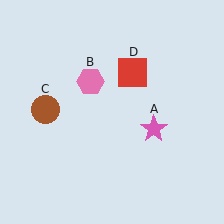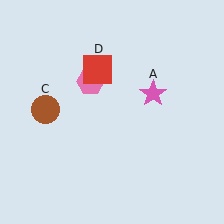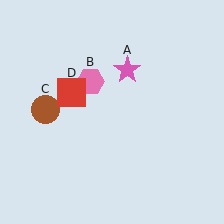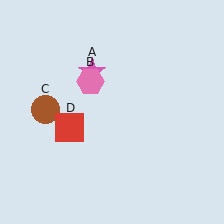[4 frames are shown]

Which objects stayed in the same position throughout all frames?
Pink hexagon (object B) and brown circle (object C) remained stationary.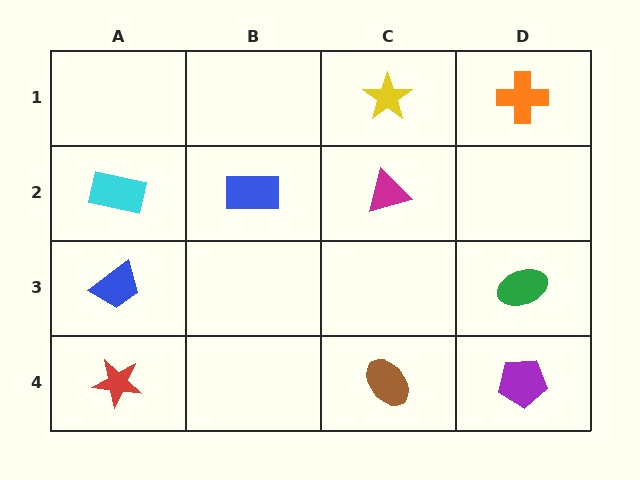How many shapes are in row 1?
2 shapes.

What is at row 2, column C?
A magenta triangle.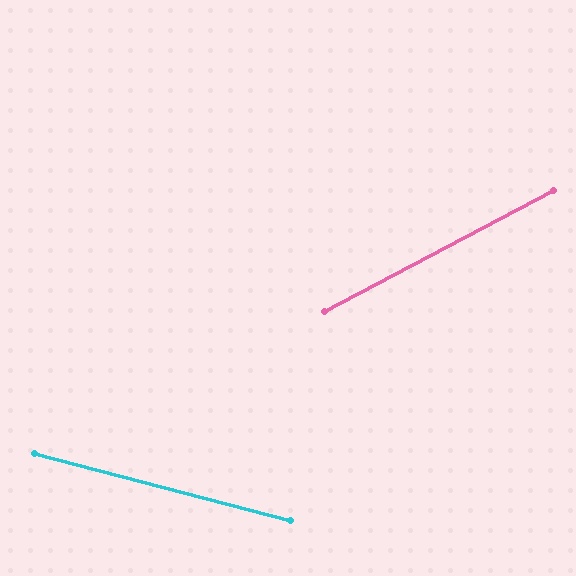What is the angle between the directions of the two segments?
Approximately 43 degrees.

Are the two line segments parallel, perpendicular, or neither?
Neither parallel nor perpendicular — they differ by about 43°.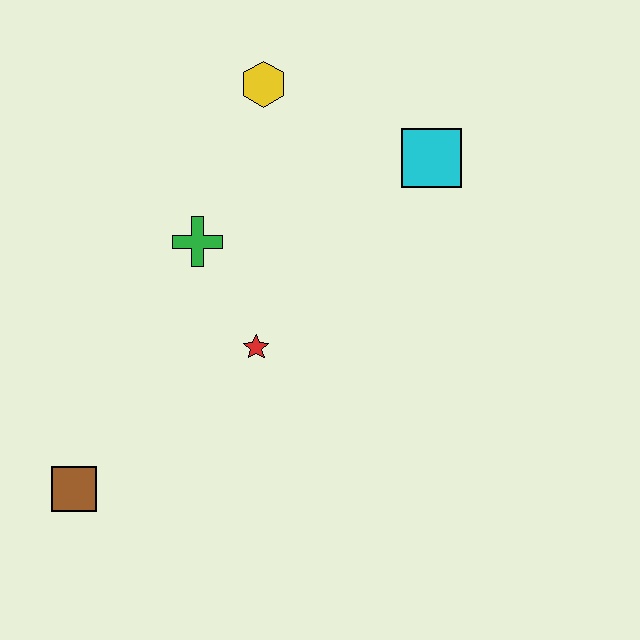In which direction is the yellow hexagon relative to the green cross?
The yellow hexagon is above the green cross.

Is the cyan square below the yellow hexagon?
Yes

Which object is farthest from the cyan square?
The brown square is farthest from the cyan square.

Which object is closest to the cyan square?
The yellow hexagon is closest to the cyan square.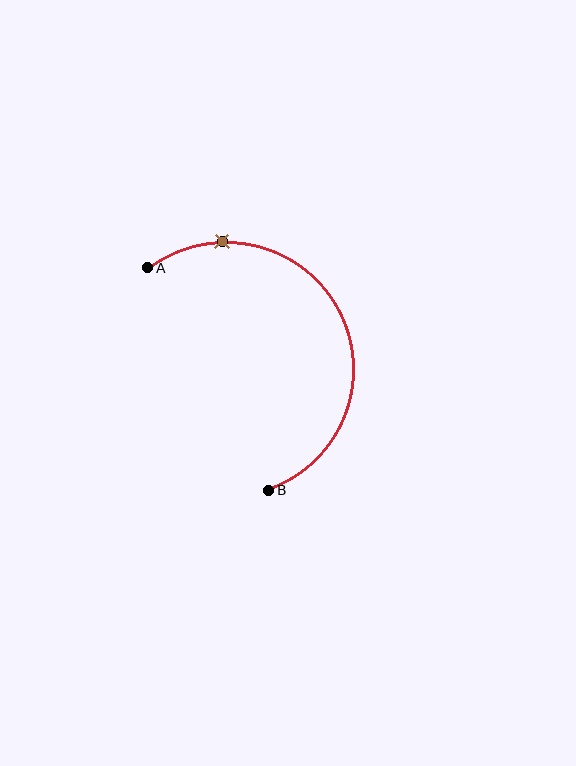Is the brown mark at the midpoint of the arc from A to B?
No. The brown mark lies on the arc but is closer to endpoint A. The arc midpoint would be at the point on the curve equidistant along the arc from both A and B.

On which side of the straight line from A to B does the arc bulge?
The arc bulges to the right of the straight line connecting A and B.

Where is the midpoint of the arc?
The arc midpoint is the point on the curve farthest from the straight line joining A and B. It sits to the right of that line.